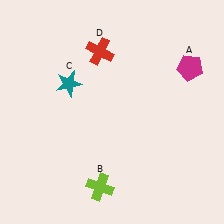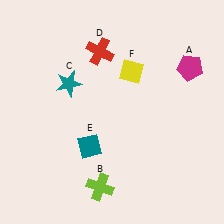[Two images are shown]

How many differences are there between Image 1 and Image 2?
There are 2 differences between the two images.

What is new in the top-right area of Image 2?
A yellow diamond (F) was added in the top-right area of Image 2.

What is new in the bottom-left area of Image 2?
A teal diamond (E) was added in the bottom-left area of Image 2.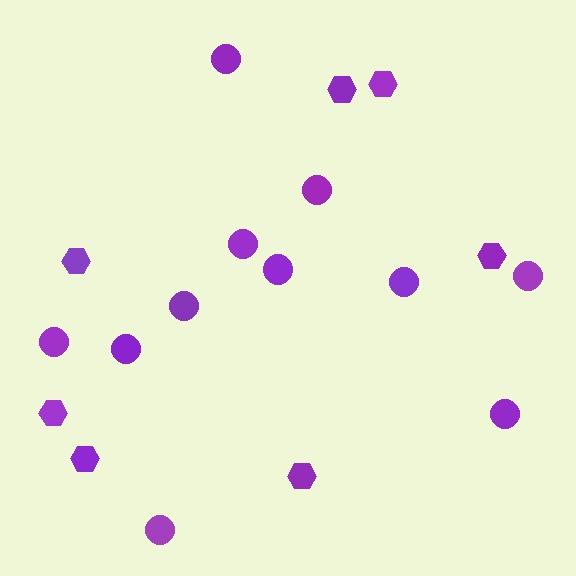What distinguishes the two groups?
There are 2 groups: one group of circles (11) and one group of hexagons (7).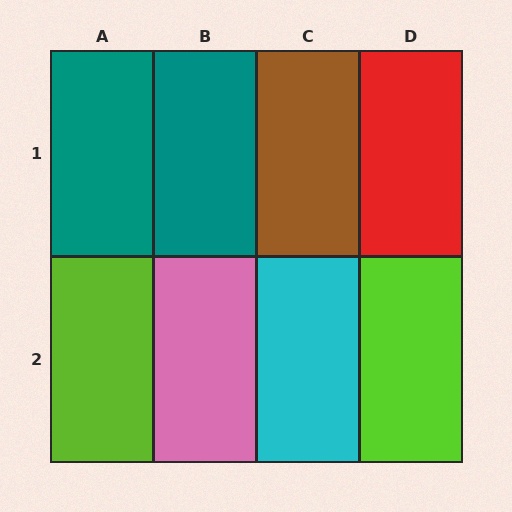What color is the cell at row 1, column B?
Teal.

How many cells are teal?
2 cells are teal.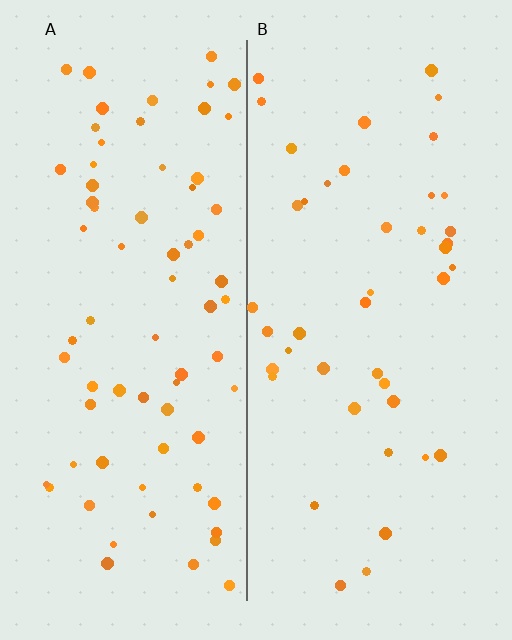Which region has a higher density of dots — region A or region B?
A (the left).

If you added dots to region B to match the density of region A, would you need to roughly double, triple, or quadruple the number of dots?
Approximately double.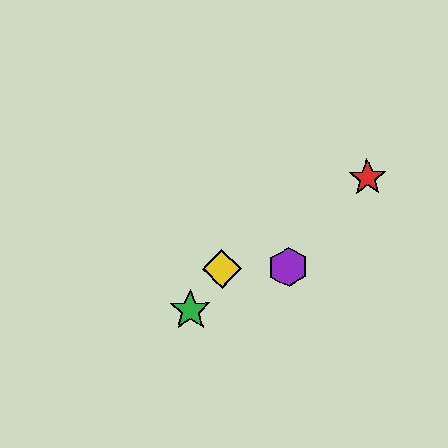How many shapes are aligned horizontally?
3 shapes (the blue hexagon, the yellow diamond, the purple hexagon) are aligned horizontally.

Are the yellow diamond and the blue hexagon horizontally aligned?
Yes, both are at y≈269.